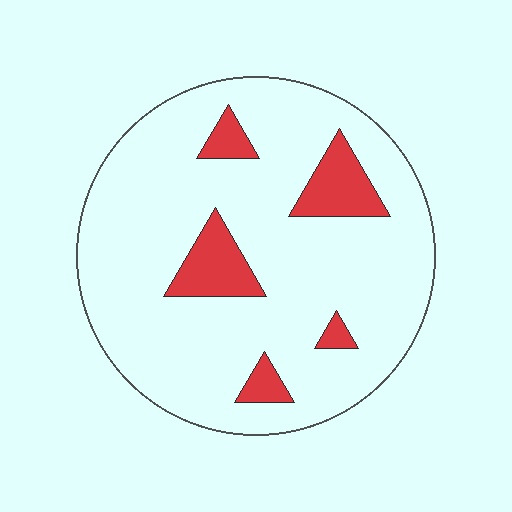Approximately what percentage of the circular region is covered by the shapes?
Approximately 15%.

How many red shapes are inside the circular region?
5.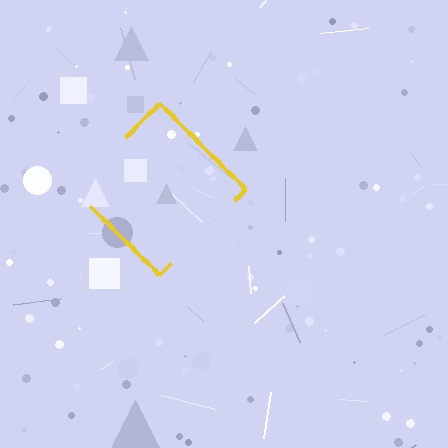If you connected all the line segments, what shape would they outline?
They would outline a diamond.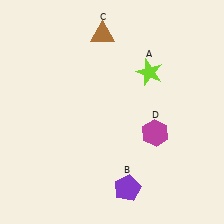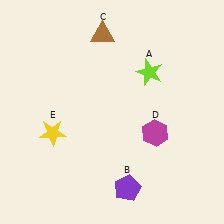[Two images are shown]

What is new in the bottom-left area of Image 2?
A yellow star (E) was added in the bottom-left area of Image 2.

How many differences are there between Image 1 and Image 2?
There is 1 difference between the two images.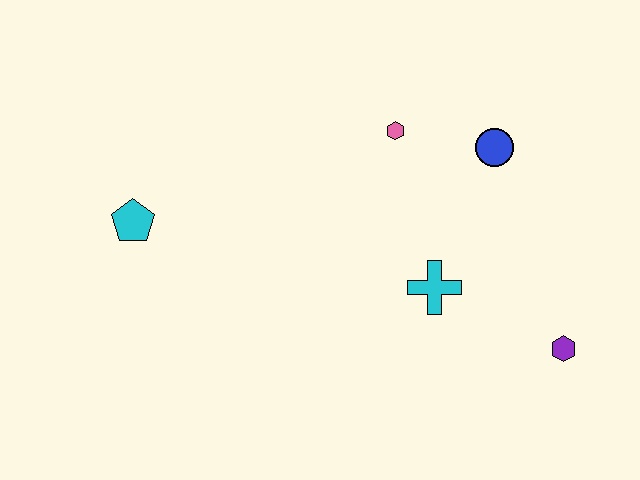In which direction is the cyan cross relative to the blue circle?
The cyan cross is below the blue circle.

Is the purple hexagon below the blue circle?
Yes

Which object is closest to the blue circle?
The pink hexagon is closest to the blue circle.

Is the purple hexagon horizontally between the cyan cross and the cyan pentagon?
No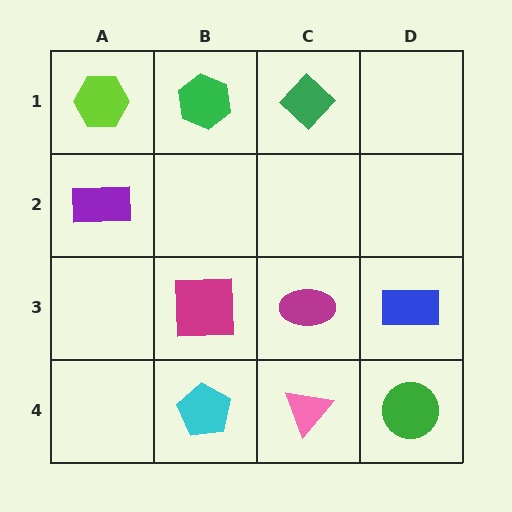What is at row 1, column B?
A green hexagon.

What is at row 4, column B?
A cyan pentagon.